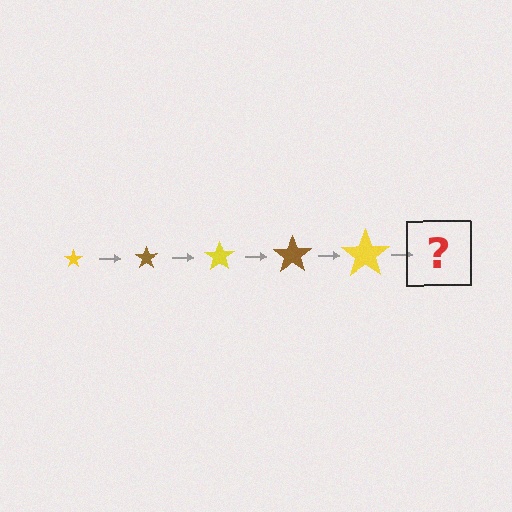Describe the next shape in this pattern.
It should be a brown star, larger than the previous one.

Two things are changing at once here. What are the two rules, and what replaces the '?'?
The two rules are that the star grows larger each step and the color cycles through yellow and brown. The '?' should be a brown star, larger than the previous one.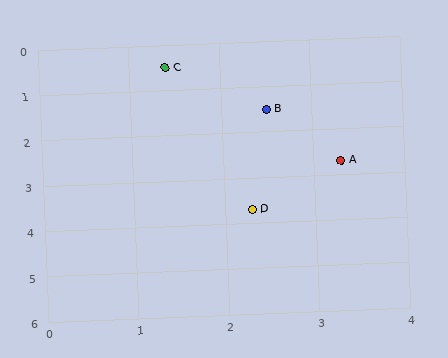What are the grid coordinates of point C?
Point C is at approximately (1.4, 0.5).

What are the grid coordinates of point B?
Point B is at approximately (2.5, 1.5).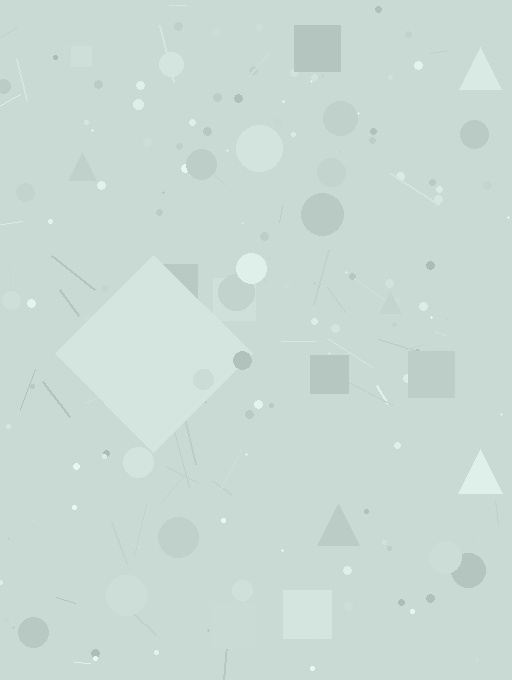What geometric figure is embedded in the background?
A diamond is embedded in the background.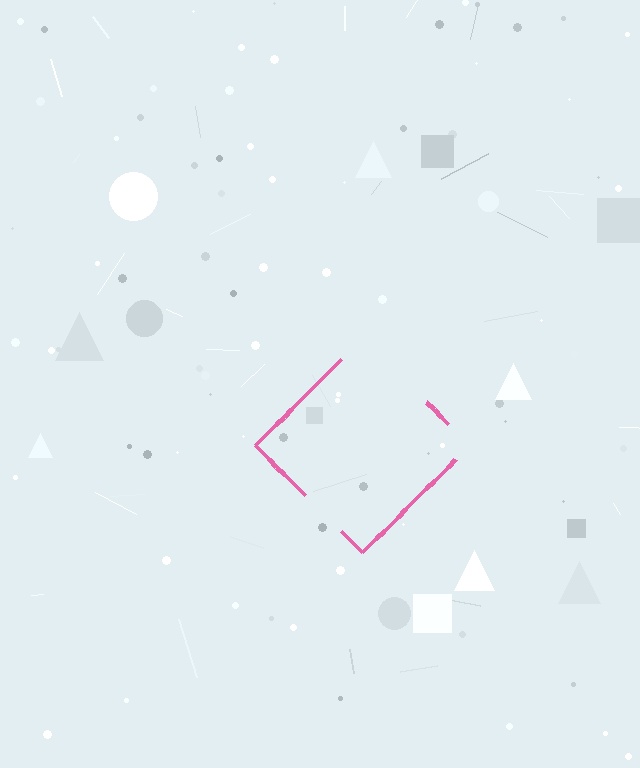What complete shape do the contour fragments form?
The contour fragments form a diamond.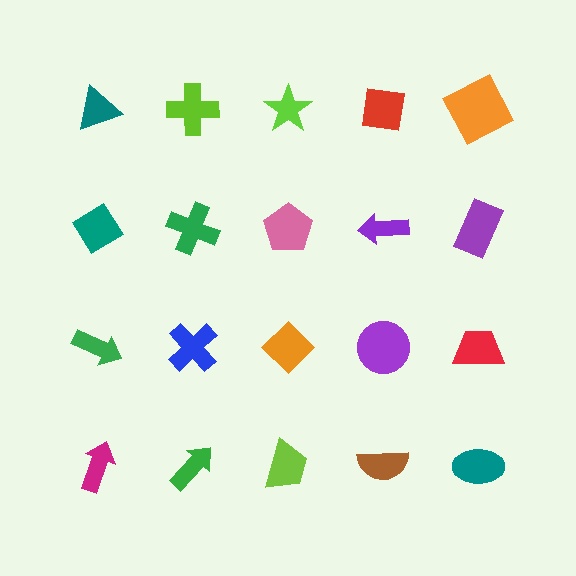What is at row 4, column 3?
A lime trapezoid.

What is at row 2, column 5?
A purple rectangle.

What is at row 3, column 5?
A red trapezoid.